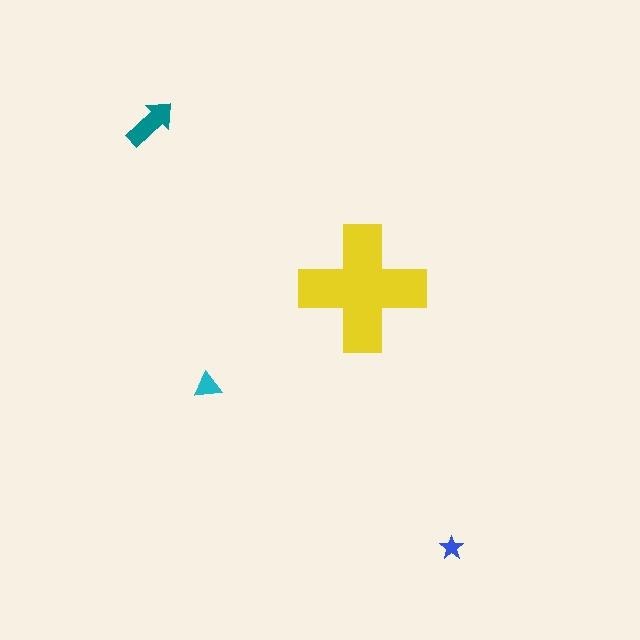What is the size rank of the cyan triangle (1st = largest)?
3rd.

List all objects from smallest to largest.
The blue star, the cyan triangle, the teal arrow, the yellow cross.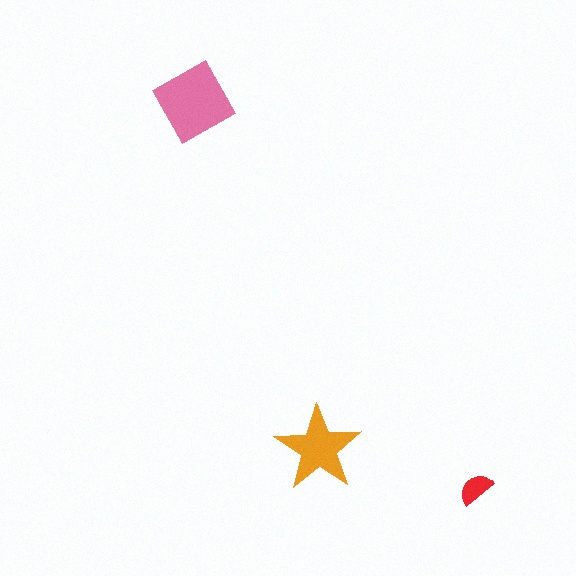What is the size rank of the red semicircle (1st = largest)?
3rd.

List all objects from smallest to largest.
The red semicircle, the orange star, the pink square.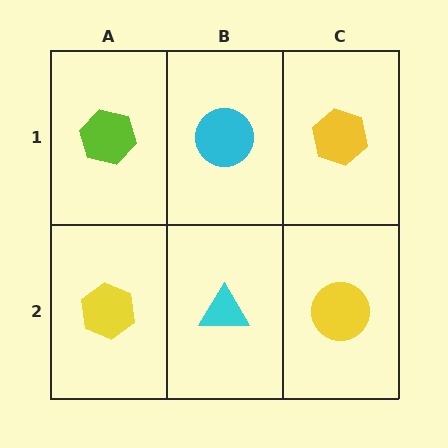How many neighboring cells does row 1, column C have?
2.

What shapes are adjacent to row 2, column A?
A lime hexagon (row 1, column A), a cyan triangle (row 2, column B).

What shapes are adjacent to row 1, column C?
A yellow circle (row 2, column C), a cyan circle (row 1, column B).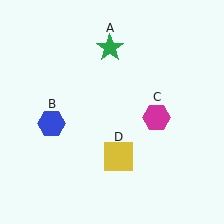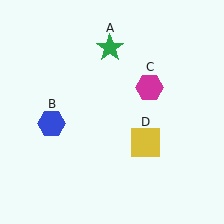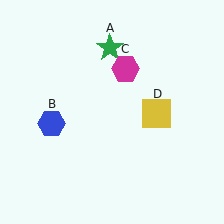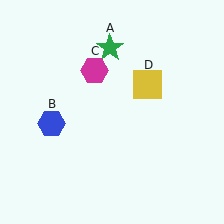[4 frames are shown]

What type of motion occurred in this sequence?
The magenta hexagon (object C), yellow square (object D) rotated counterclockwise around the center of the scene.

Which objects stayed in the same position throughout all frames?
Green star (object A) and blue hexagon (object B) remained stationary.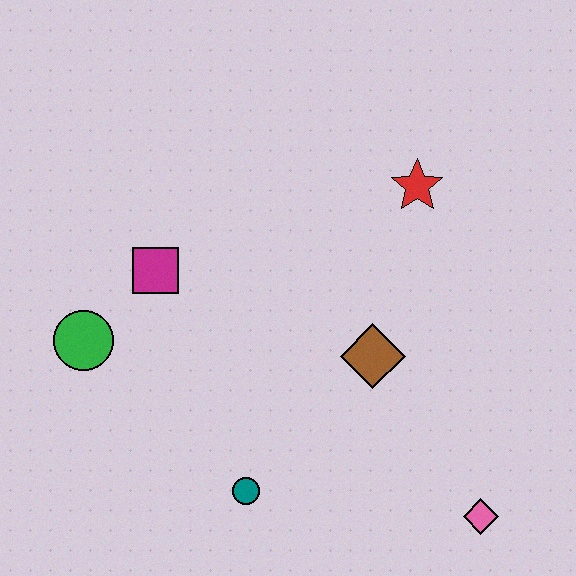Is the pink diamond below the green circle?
Yes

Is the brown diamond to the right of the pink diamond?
No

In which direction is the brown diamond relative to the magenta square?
The brown diamond is to the right of the magenta square.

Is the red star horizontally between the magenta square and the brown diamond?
No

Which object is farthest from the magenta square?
The pink diamond is farthest from the magenta square.